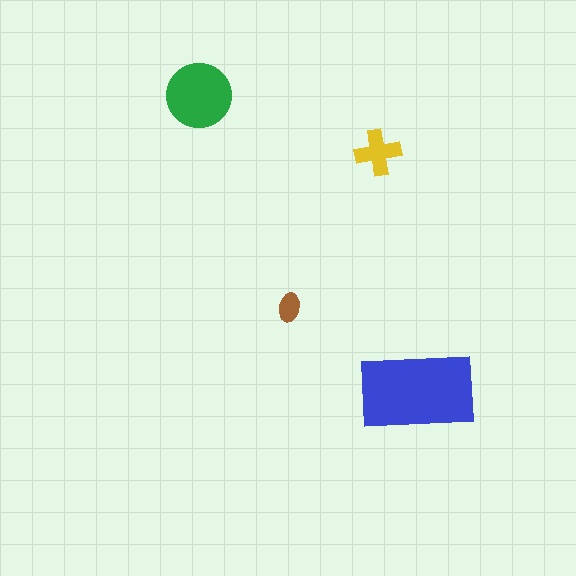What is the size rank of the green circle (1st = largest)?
2nd.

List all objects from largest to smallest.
The blue rectangle, the green circle, the yellow cross, the brown ellipse.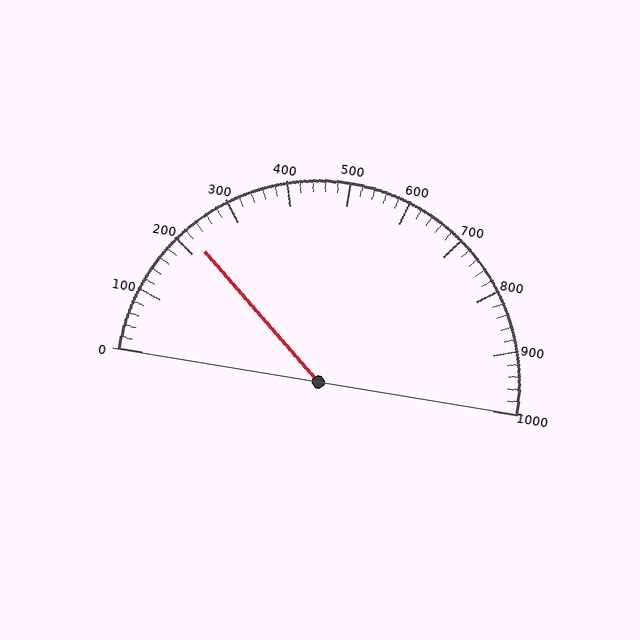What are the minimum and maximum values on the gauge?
The gauge ranges from 0 to 1000.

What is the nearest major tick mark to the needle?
The nearest major tick mark is 200.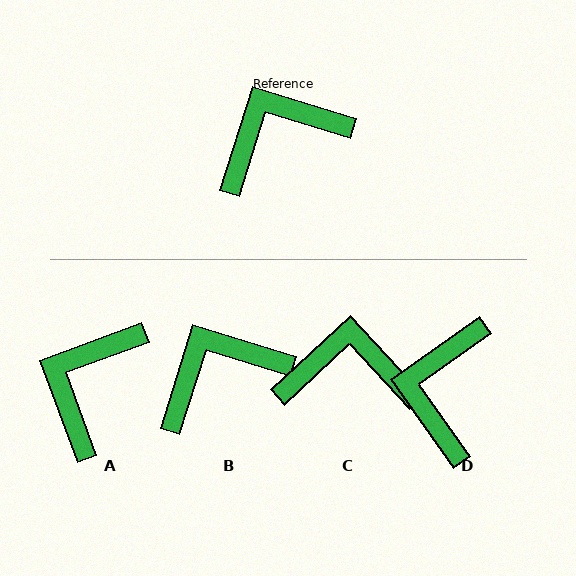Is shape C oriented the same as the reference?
No, it is off by about 30 degrees.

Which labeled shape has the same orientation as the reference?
B.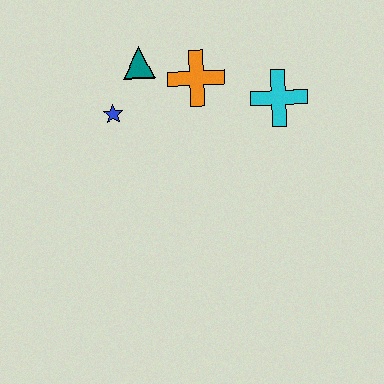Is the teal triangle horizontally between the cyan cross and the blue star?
Yes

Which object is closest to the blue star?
The teal triangle is closest to the blue star.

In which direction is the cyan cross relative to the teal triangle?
The cyan cross is to the right of the teal triangle.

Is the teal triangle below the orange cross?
No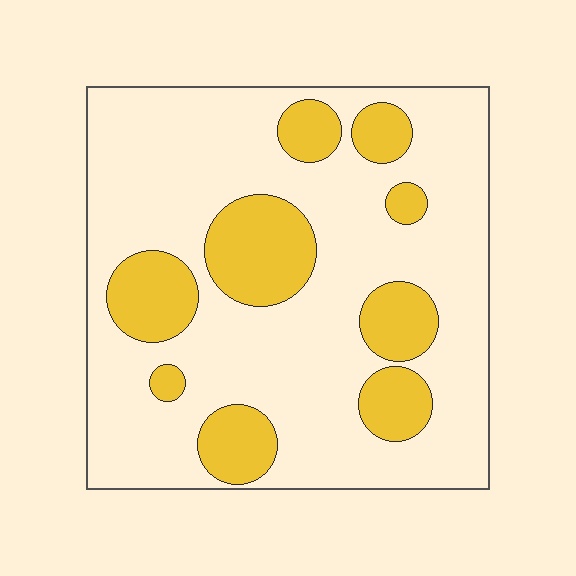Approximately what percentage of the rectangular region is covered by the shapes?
Approximately 25%.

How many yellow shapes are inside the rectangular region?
9.